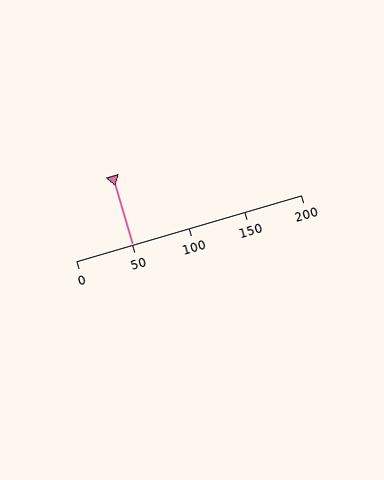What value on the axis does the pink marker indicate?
The marker indicates approximately 50.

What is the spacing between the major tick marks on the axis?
The major ticks are spaced 50 apart.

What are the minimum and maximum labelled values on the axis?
The axis runs from 0 to 200.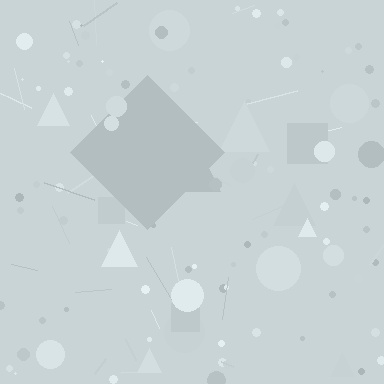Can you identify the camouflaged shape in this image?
The camouflaged shape is a diamond.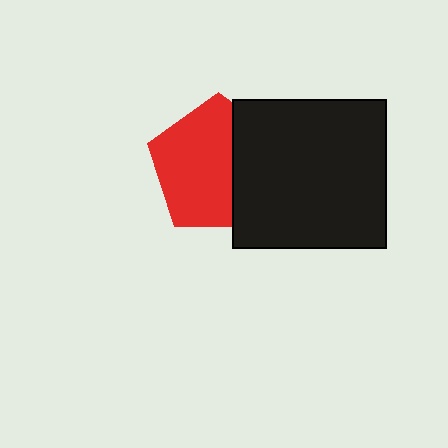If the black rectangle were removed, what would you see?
You would see the complete red pentagon.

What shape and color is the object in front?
The object in front is a black rectangle.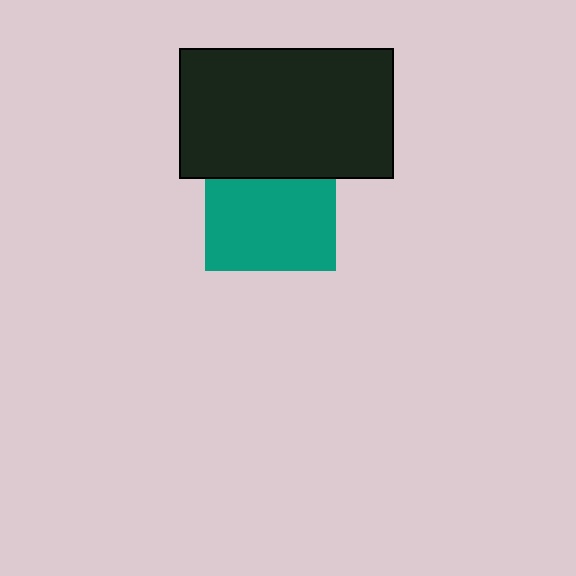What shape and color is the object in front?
The object in front is a black rectangle.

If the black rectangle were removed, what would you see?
You would see the complete teal square.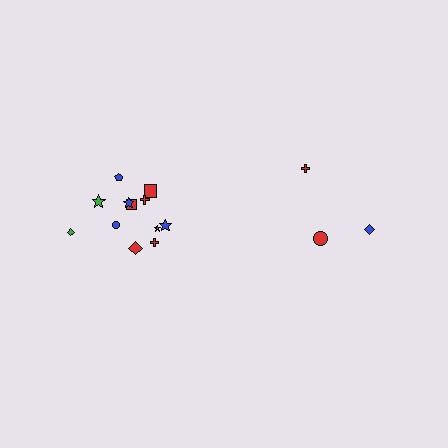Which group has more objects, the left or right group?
The left group.